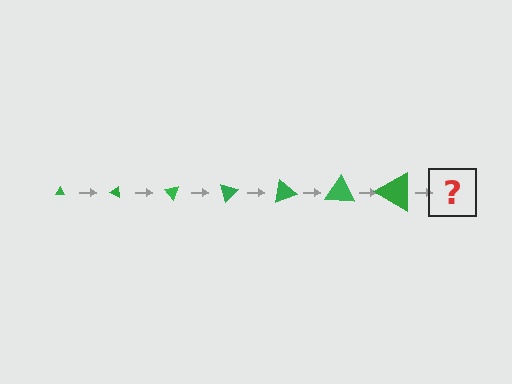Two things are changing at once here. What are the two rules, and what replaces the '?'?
The two rules are that the triangle grows larger each step and it rotates 25 degrees each step. The '?' should be a triangle, larger than the previous one and rotated 175 degrees from the start.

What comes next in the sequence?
The next element should be a triangle, larger than the previous one and rotated 175 degrees from the start.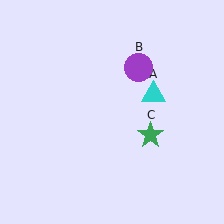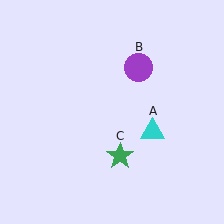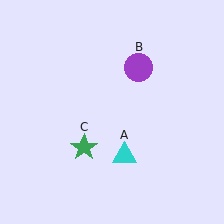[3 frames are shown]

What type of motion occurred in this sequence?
The cyan triangle (object A), green star (object C) rotated clockwise around the center of the scene.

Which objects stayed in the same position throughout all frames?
Purple circle (object B) remained stationary.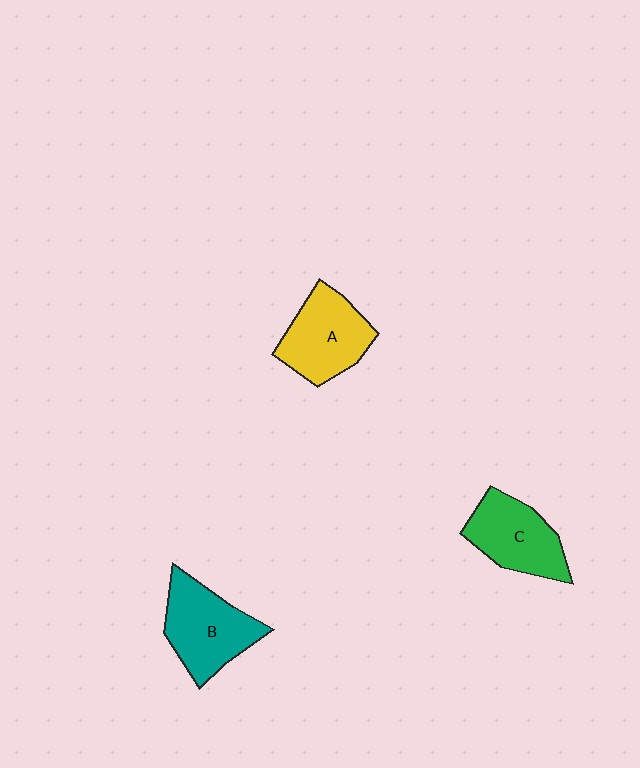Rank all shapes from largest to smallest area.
From largest to smallest: B (teal), A (yellow), C (green).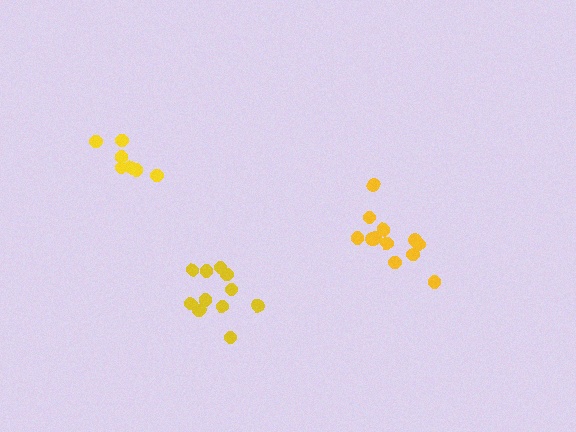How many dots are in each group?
Group 1: 7 dots, Group 2: 11 dots, Group 3: 13 dots (31 total).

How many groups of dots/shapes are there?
There are 3 groups.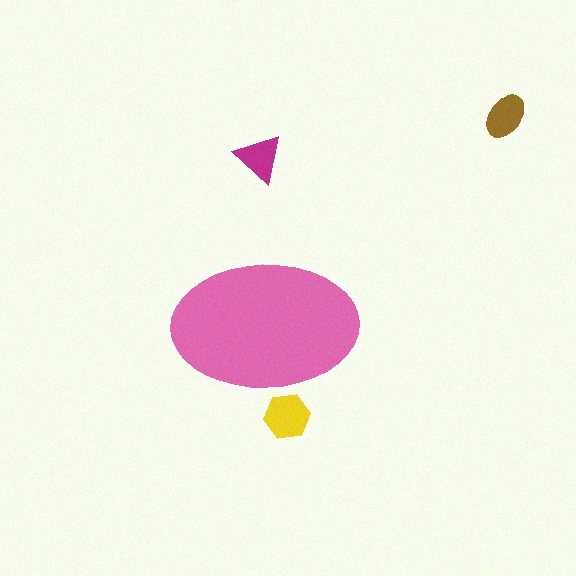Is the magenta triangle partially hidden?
No, the magenta triangle is fully visible.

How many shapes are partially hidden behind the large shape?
1 shape is partially hidden.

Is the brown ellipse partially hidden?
No, the brown ellipse is fully visible.